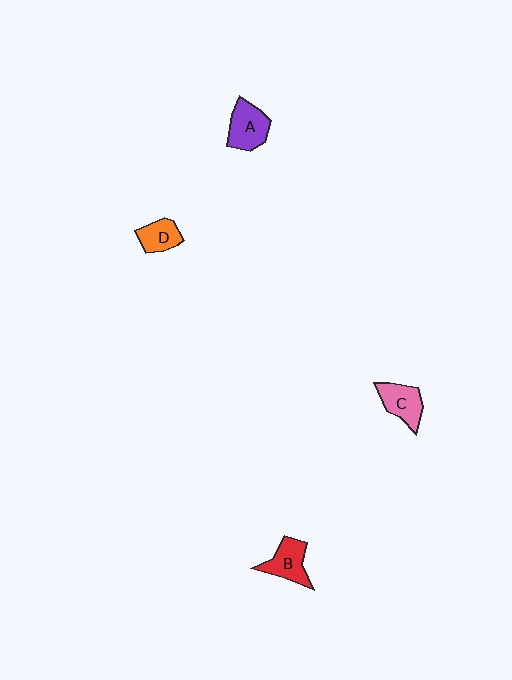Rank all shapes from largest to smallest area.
From largest to smallest: A (purple), B (red), C (pink), D (orange).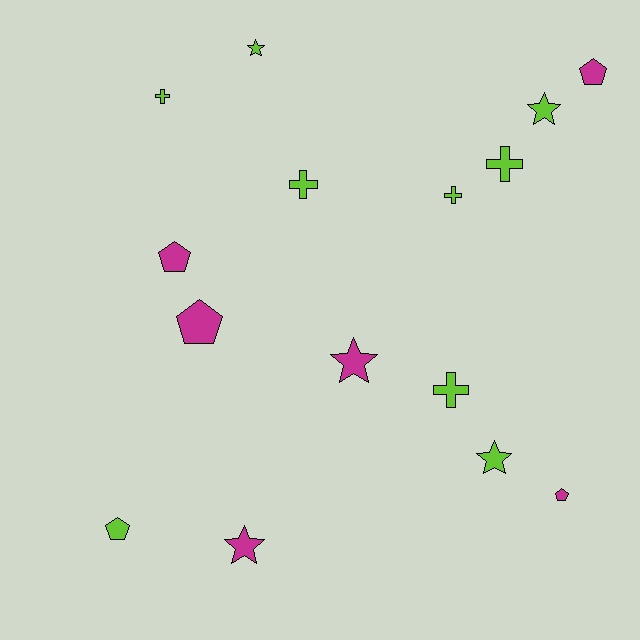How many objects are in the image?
There are 15 objects.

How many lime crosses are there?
There are 5 lime crosses.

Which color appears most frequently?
Lime, with 9 objects.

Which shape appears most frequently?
Pentagon, with 5 objects.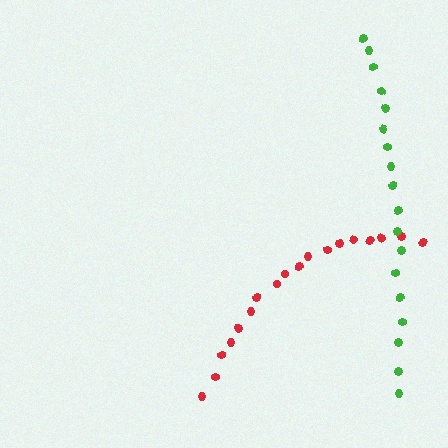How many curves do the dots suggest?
There are 2 distinct paths.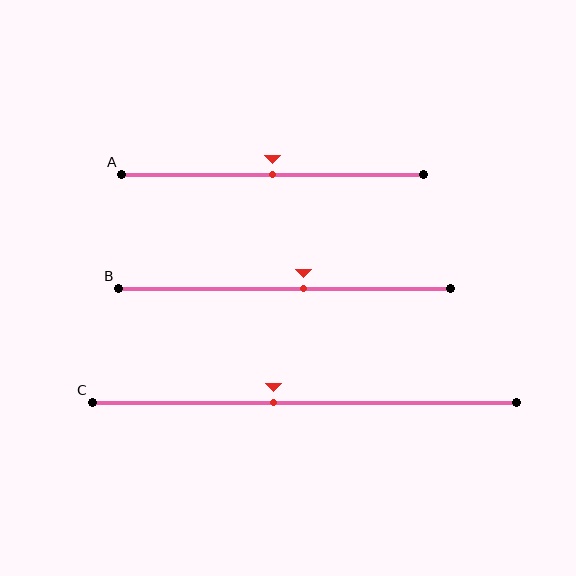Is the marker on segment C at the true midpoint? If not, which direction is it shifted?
No, the marker on segment C is shifted to the left by about 7% of the segment length.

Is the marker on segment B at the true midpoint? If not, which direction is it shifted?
No, the marker on segment B is shifted to the right by about 6% of the segment length.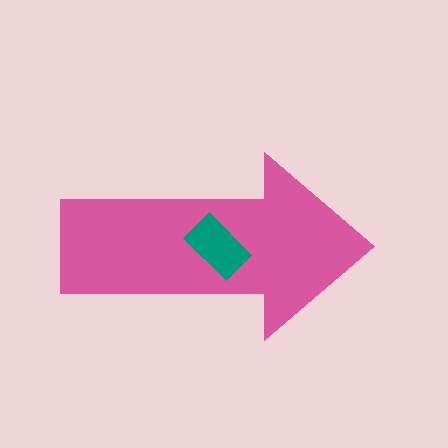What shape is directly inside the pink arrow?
The teal rectangle.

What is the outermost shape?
The pink arrow.